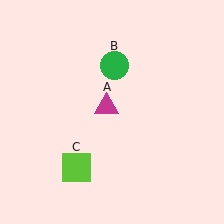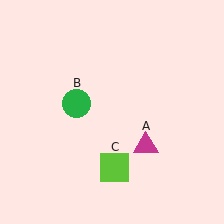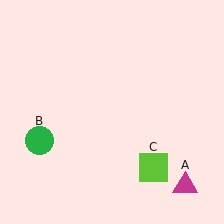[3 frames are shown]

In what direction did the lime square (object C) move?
The lime square (object C) moved right.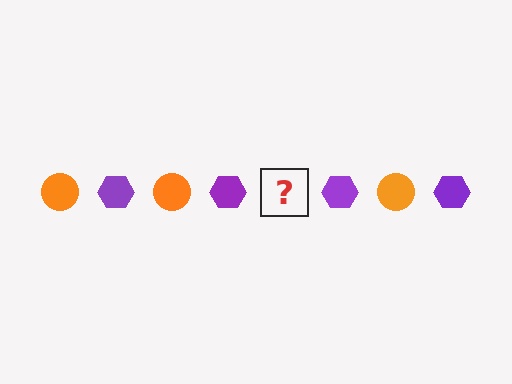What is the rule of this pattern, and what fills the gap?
The rule is that the pattern alternates between orange circle and purple hexagon. The gap should be filled with an orange circle.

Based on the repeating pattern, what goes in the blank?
The blank should be an orange circle.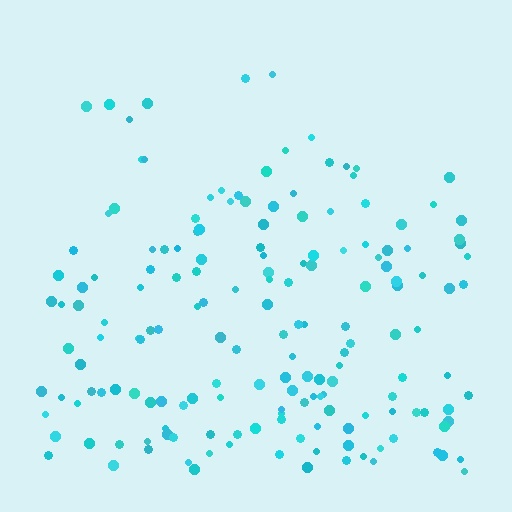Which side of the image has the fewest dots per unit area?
The top.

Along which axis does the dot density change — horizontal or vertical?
Vertical.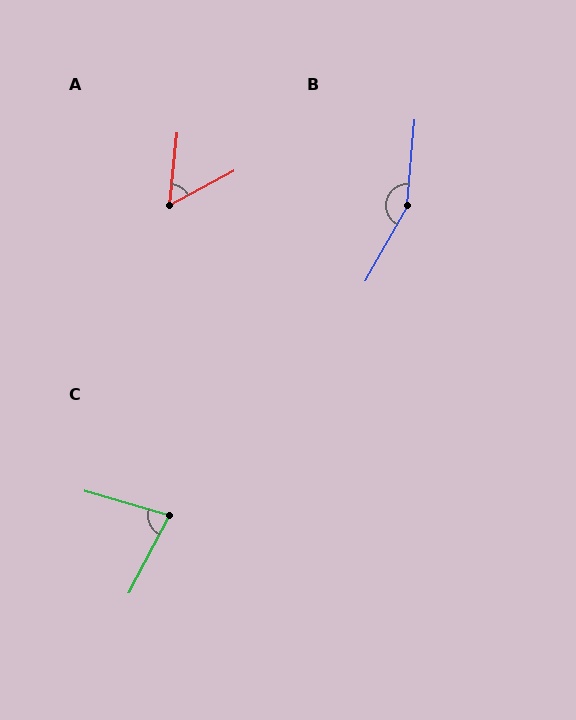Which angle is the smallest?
A, at approximately 56 degrees.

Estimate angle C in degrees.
Approximately 78 degrees.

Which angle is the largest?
B, at approximately 155 degrees.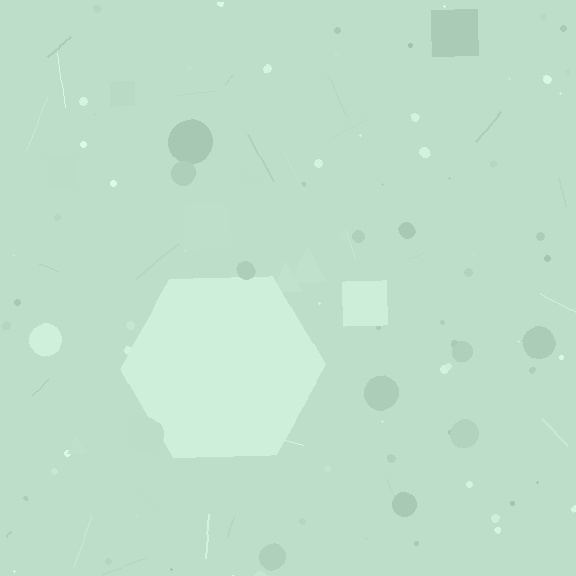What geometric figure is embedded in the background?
A hexagon is embedded in the background.